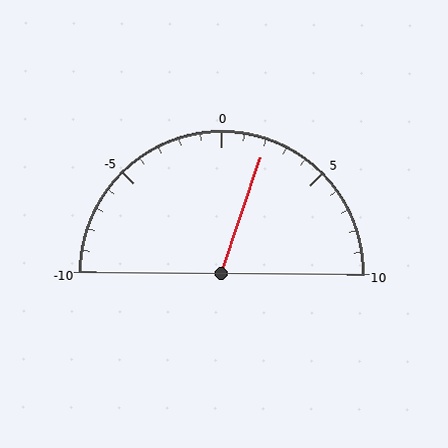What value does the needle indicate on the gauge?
The needle indicates approximately 2.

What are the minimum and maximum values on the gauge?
The gauge ranges from -10 to 10.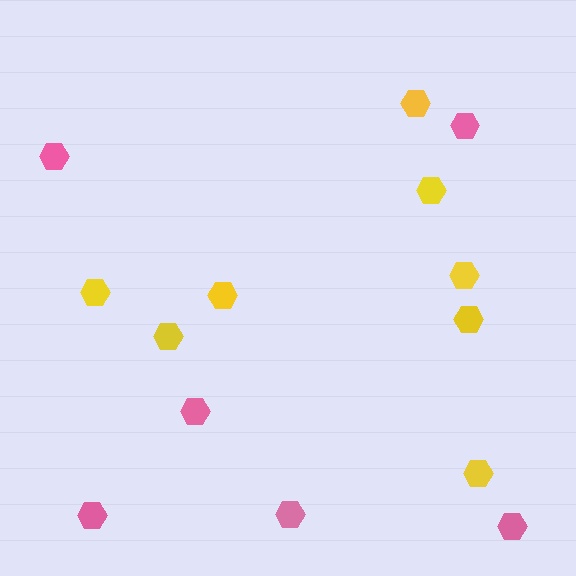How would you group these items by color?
There are 2 groups: one group of pink hexagons (6) and one group of yellow hexagons (8).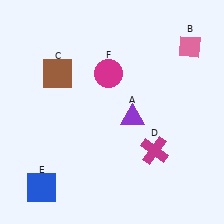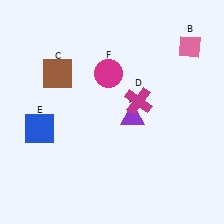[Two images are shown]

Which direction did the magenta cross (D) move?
The magenta cross (D) moved up.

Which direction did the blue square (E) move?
The blue square (E) moved up.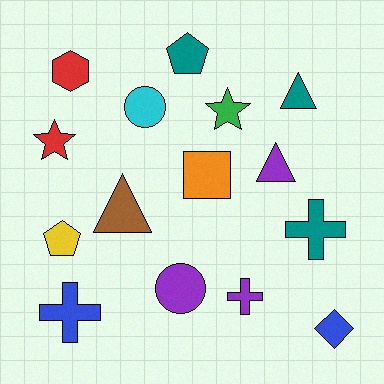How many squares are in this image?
There is 1 square.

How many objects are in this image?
There are 15 objects.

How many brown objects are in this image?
There is 1 brown object.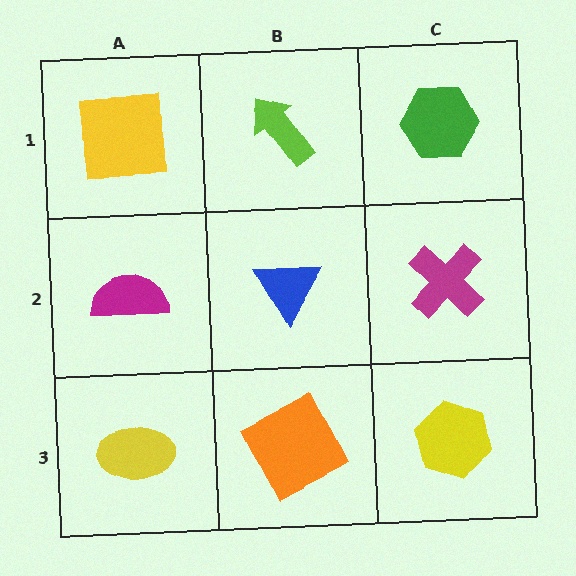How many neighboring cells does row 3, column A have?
2.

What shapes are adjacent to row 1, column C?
A magenta cross (row 2, column C), a lime arrow (row 1, column B).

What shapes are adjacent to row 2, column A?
A yellow square (row 1, column A), a yellow ellipse (row 3, column A), a blue triangle (row 2, column B).